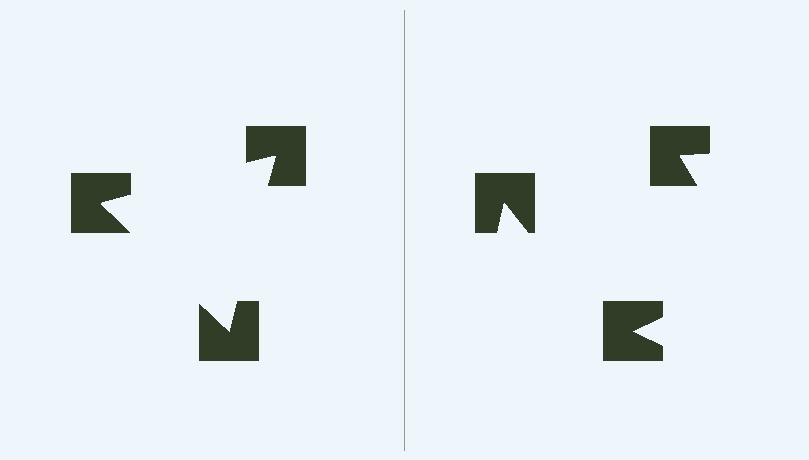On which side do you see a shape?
An illusory triangle appears on the left side. On the right side the wedge cuts are rotated, so no coherent shape forms.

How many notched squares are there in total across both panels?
6 — 3 on each side.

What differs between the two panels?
The notched squares are positioned identically on both sides; only the wedge orientations differ. On the left they align to a triangle; on the right they are misaligned.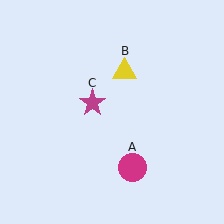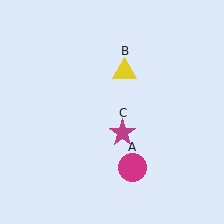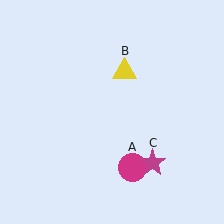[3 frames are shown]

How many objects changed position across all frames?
1 object changed position: magenta star (object C).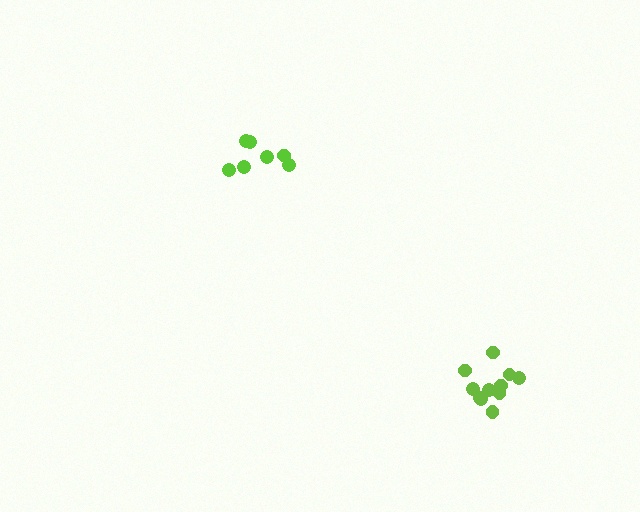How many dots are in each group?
Group 1: 7 dots, Group 2: 11 dots (18 total).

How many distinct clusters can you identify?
There are 2 distinct clusters.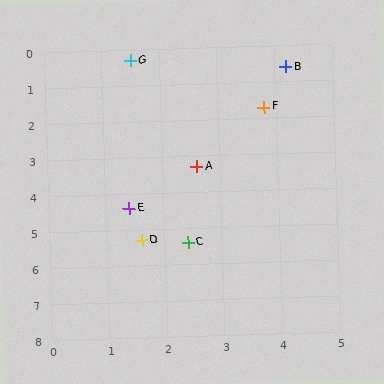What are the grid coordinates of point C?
Point C is at approximately (2.4, 5.4).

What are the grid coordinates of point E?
Point E is at approximately (1.4, 4.4).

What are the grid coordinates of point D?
Point D is at approximately (1.6, 5.3).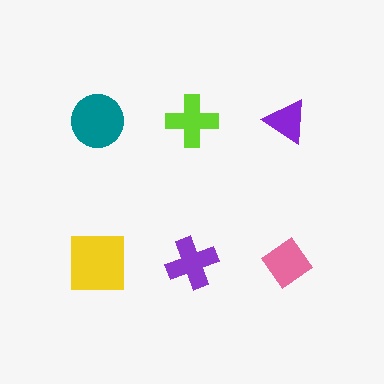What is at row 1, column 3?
A purple triangle.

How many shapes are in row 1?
3 shapes.